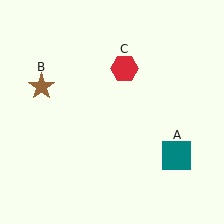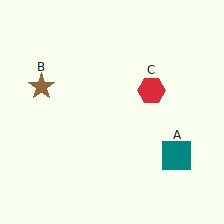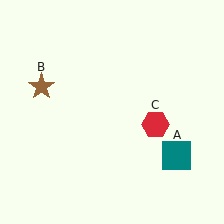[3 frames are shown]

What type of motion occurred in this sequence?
The red hexagon (object C) rotated clockwise around the center of the scene.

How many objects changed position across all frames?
1 object changed position: red hexagon (object C).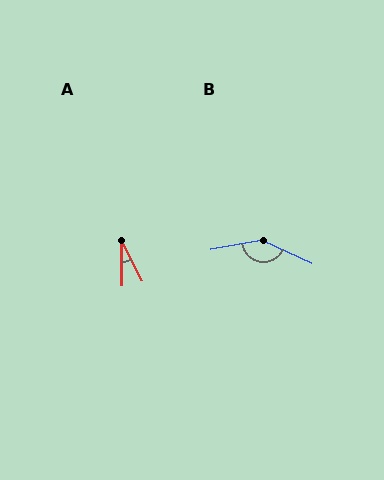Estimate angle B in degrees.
Approximately 145 degrees.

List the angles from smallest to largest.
A (26°), B (145°).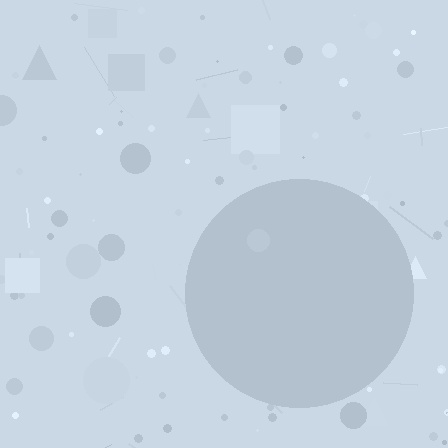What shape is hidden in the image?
A circle is hidden in the image.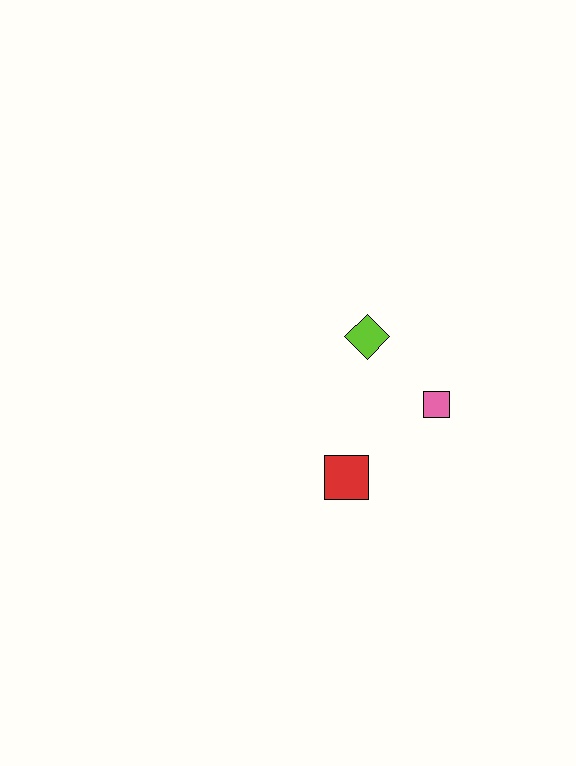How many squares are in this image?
There are 2 squares.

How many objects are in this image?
There are 3 objects.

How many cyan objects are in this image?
There are no cyan objects.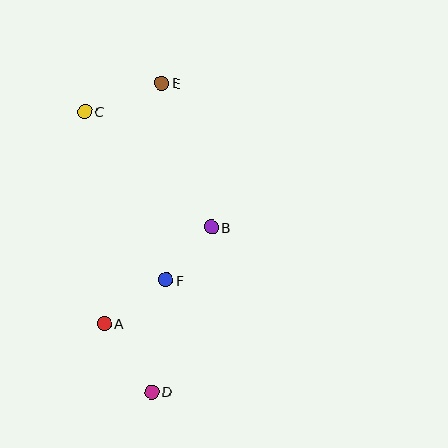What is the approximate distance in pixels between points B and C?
The distance between B and C is approximately 172 pixels.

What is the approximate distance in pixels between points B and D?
The distance between B and D is approximately 175 pixels.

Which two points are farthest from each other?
Points D and E are farthest from each other.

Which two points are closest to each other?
Points B and F are closest to each other.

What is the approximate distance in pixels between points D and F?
The distance between D and F is approximately 113 pixels.